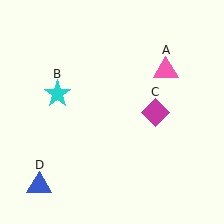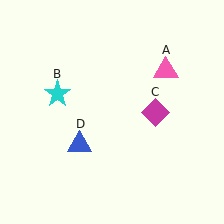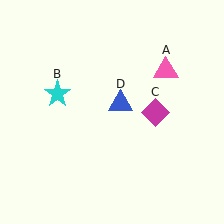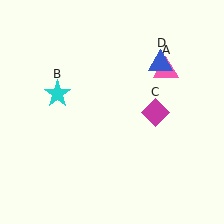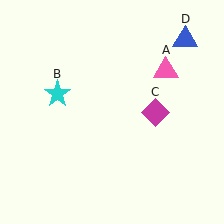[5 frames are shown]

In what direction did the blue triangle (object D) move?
The blue triangle (object D) moved up and to the right.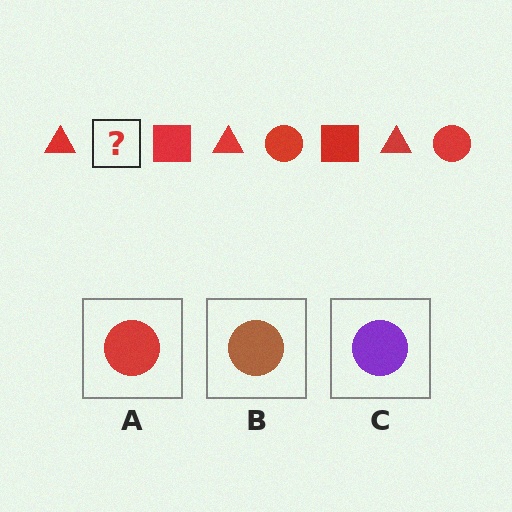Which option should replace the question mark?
Option A.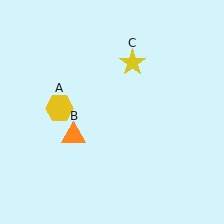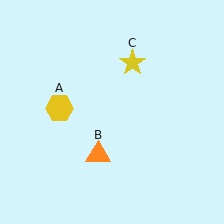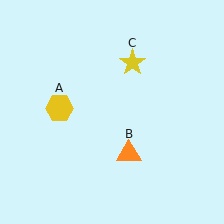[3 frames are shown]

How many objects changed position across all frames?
1 object changed position: orange triangle (object B).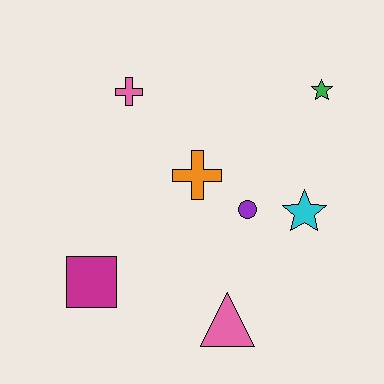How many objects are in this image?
There are 7 objects.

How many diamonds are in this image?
There are no diamonds.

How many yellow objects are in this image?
There are no yellow objects.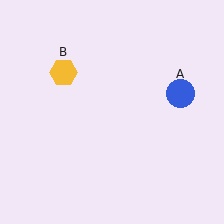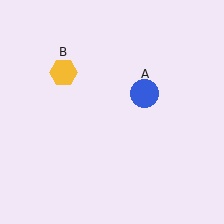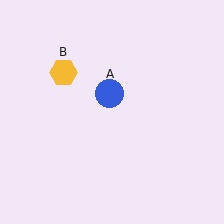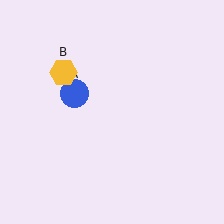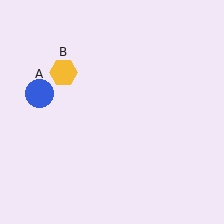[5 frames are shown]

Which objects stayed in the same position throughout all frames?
Yellow hexagon (object B) remained stationary.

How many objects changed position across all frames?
1 object changed position: blue circle (object A).